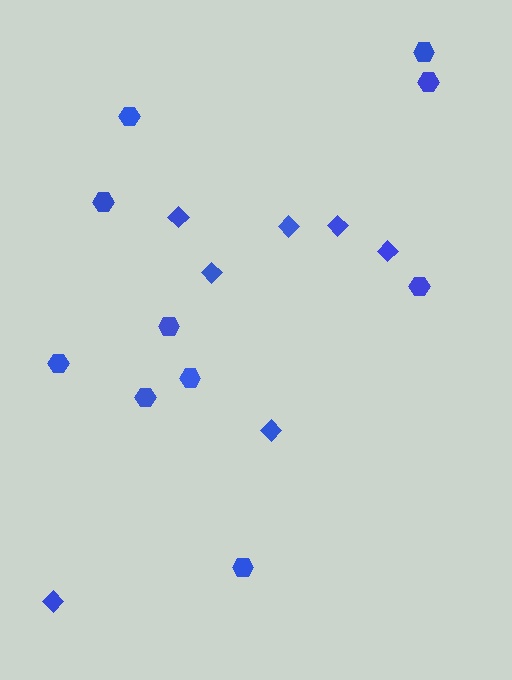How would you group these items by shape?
There are 2 groups: one group of diamonds (7) and one group of hexagons (10).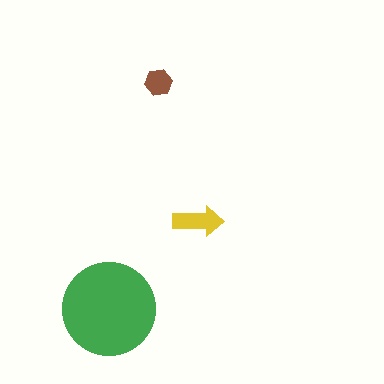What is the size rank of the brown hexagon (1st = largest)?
3rd.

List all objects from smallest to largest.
The brown hexagon, the yellow arrow, the green circle.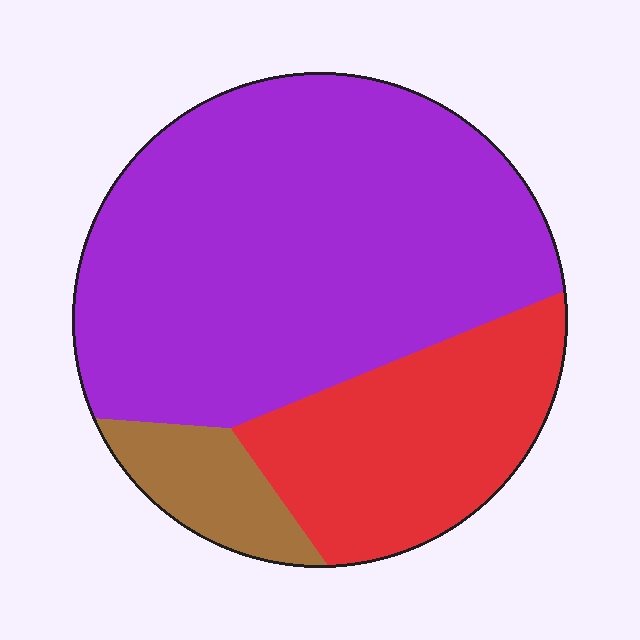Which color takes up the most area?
Purple, at roughly 65%.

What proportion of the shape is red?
Red covers around 25% of the shape.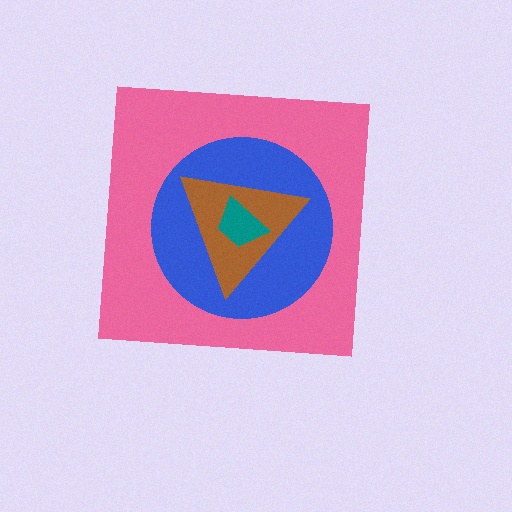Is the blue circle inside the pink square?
Yes.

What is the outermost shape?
The pink square.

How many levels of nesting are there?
4.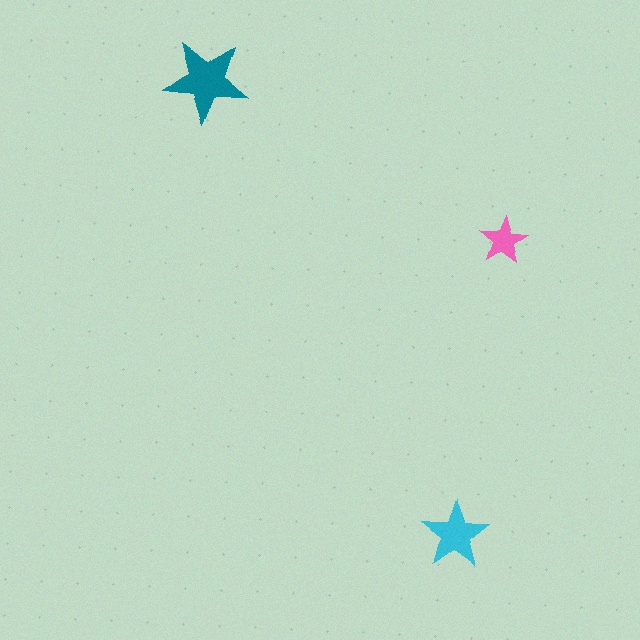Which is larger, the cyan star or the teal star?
The teal one.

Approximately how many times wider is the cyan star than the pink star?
About 1.5 times wider.